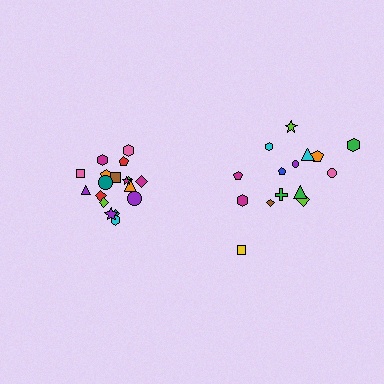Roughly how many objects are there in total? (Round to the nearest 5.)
Roughly 35 objects in total.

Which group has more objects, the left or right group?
The left group.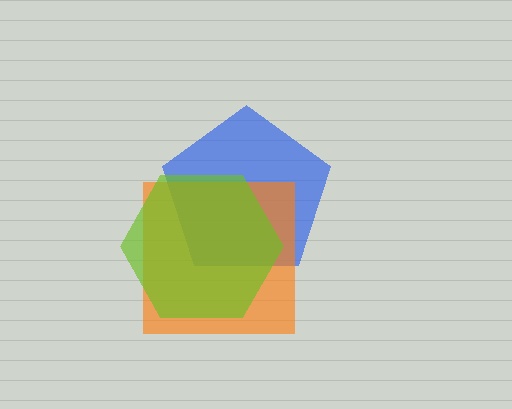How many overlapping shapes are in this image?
There are 3 overlapping shapes in the image.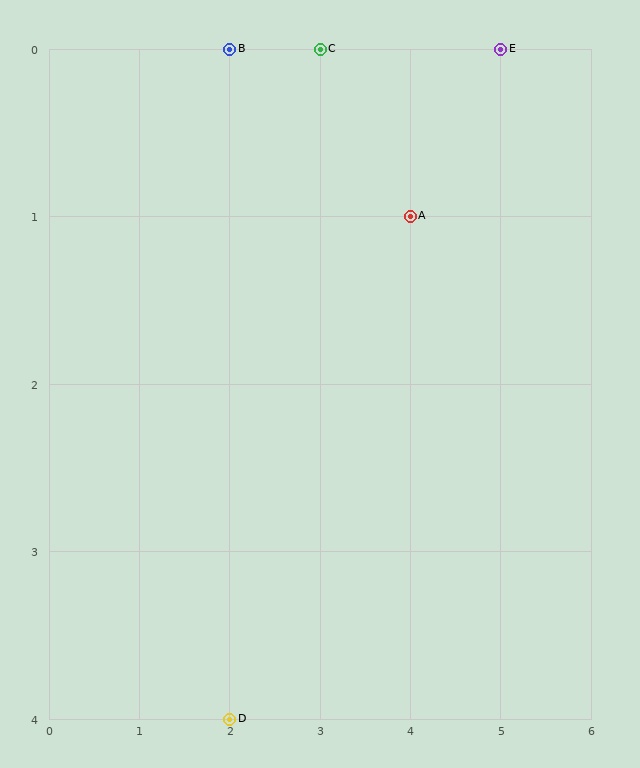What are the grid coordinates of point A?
Point A is at grid coordinates (4, 1).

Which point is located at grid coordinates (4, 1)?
Point A is at (4, 1).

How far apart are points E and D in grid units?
Points E and D are 3 columns and 4 rows apart (about 5.0 grid units diagonally).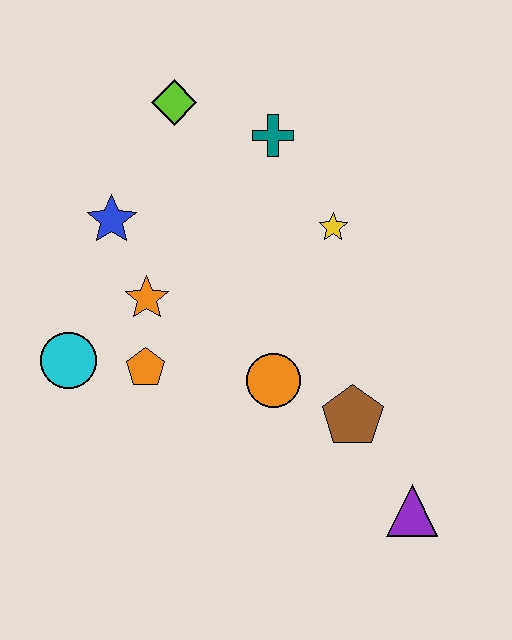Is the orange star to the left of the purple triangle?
Yes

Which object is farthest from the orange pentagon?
The purple triangle is farthest from the orange pentagon.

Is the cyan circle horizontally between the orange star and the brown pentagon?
No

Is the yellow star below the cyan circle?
No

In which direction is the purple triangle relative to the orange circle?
The purple triangle is to the right of the orange circle.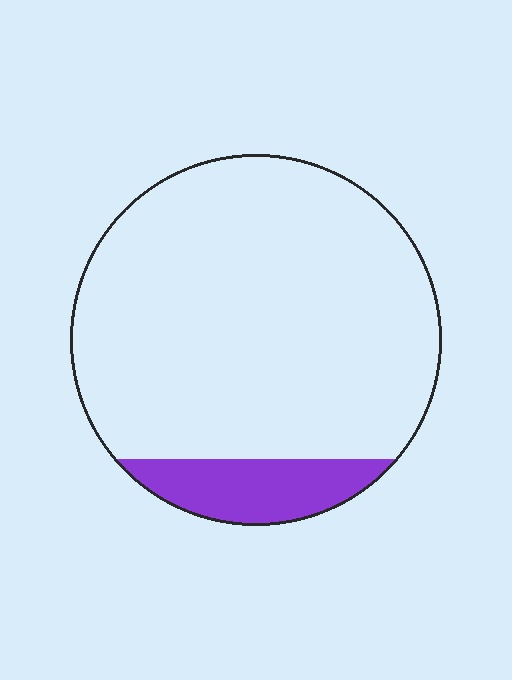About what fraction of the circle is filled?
About one eighth (1/8).